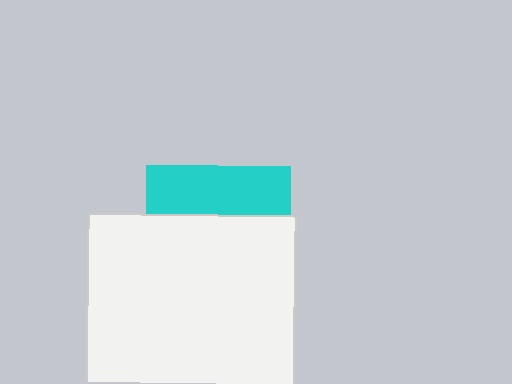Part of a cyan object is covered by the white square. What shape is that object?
It is a square.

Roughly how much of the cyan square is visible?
A small part of it is visible (roughly 34%).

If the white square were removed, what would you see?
You would see the complete cyan square.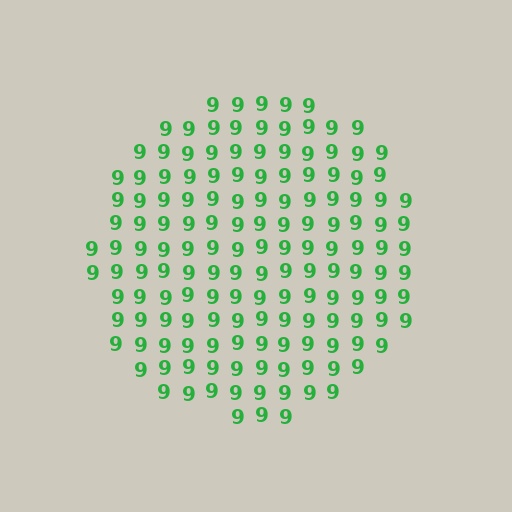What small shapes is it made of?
It is made of small digit 9's.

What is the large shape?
The large shape is a circle.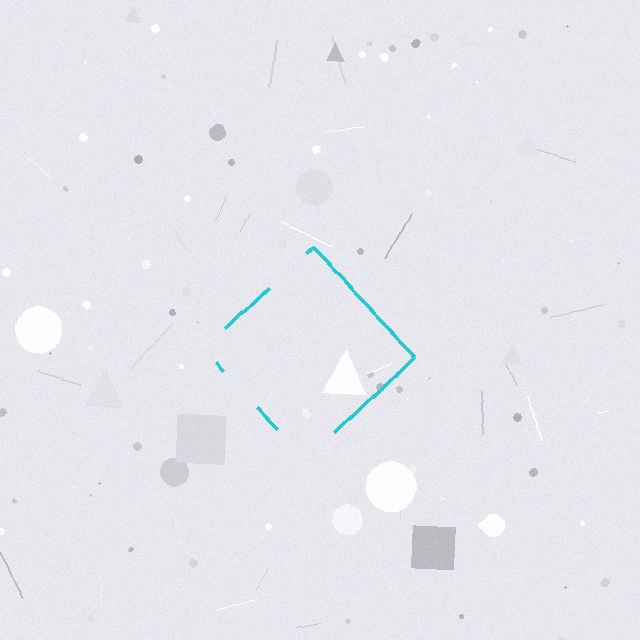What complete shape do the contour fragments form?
The contour fragments form a diamond.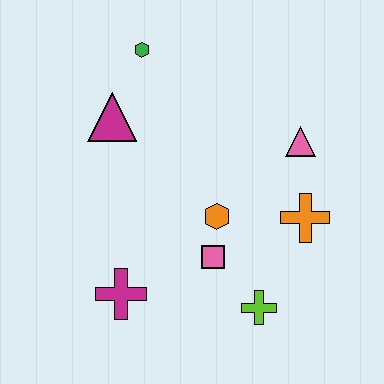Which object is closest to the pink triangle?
The orange cross is closest to the pink triangle.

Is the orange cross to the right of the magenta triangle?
Yes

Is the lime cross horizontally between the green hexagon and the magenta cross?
No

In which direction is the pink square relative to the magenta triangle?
The pink square is below the magenta triangle.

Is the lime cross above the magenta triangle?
No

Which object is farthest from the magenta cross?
The green hexagon is farthest from the magenta cross.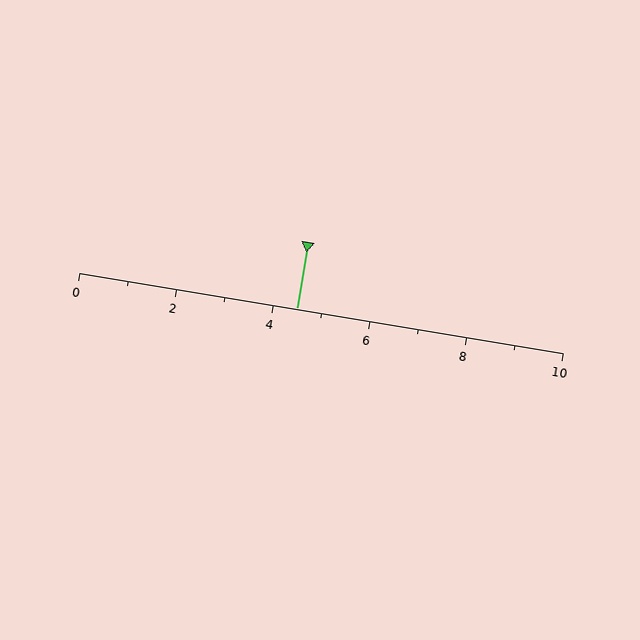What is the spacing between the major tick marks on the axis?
The major ticks are spaced 2 apart.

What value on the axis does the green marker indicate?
The marker indicates approximately 4.5.